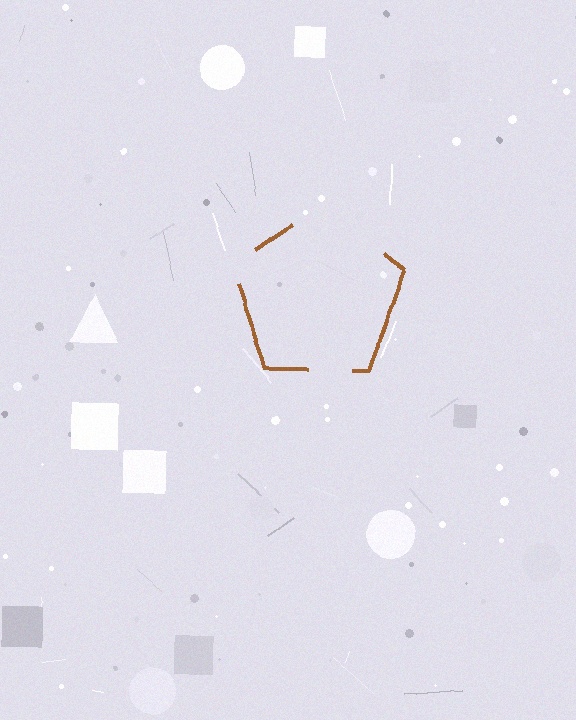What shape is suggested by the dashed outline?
The dashed outline suggests a pentagon.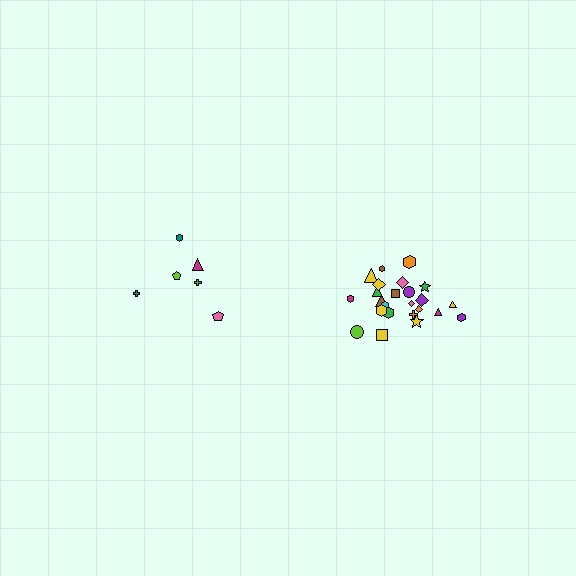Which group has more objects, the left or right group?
The right group.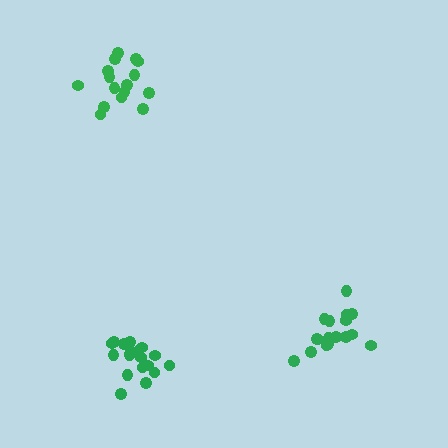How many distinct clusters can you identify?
There are 3 distinct clusters.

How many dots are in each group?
Group 1: 16 dots, Group 2: 17 dots, Group 3: 19 dots (52 total).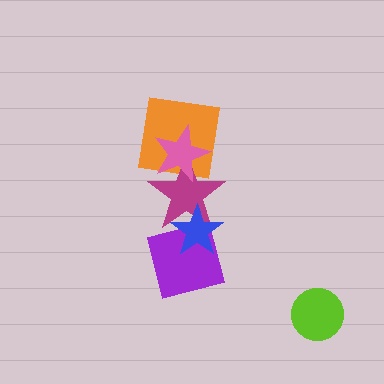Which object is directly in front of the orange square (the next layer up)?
The magenta star is directly in front of the orange square.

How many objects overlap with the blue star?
2 objects overlap with the blue star.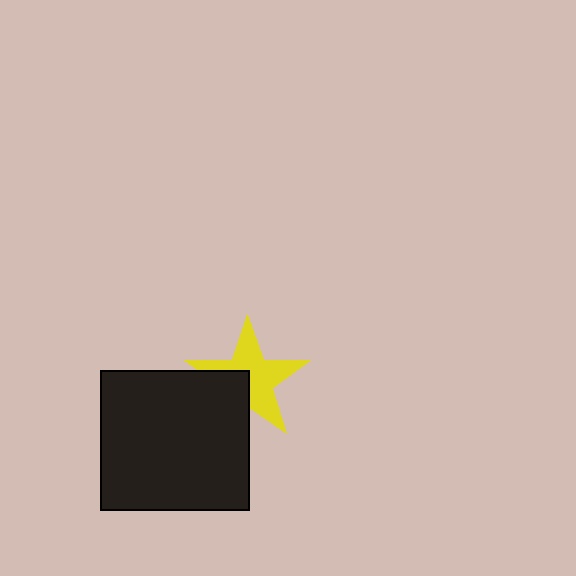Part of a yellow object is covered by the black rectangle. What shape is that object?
It is a star.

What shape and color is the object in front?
The object in front is a black rectangle.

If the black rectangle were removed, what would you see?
You would see the complete yellow star.